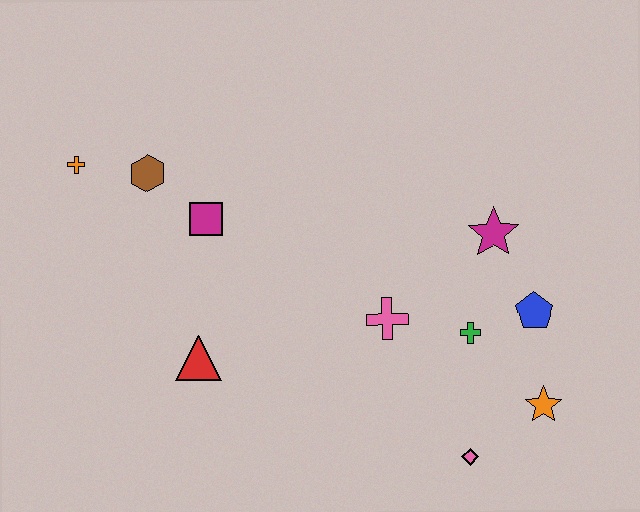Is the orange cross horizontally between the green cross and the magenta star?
No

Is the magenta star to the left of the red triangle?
No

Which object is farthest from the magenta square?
The orange star is farthest from the magenta square.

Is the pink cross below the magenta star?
Yes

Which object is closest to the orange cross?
The brown hexagon is closest to the orange cross.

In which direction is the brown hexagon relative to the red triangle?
The brown hexagon is above the red triangle.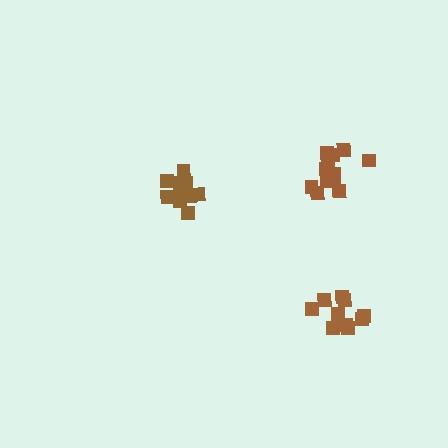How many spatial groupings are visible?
There are 3 spatial groupings.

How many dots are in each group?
Group 1: 12 dots, Group 2: 11 dots, Group 3: 11 dots (34 total).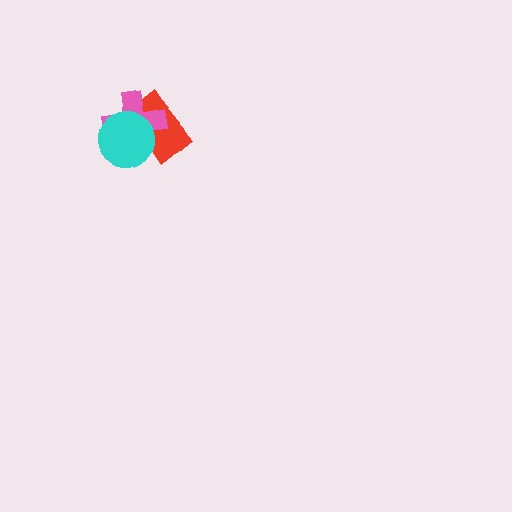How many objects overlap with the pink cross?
2 objects overlap with the pink cross.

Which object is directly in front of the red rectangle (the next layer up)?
The pink cross is directly in front of the red rectangle.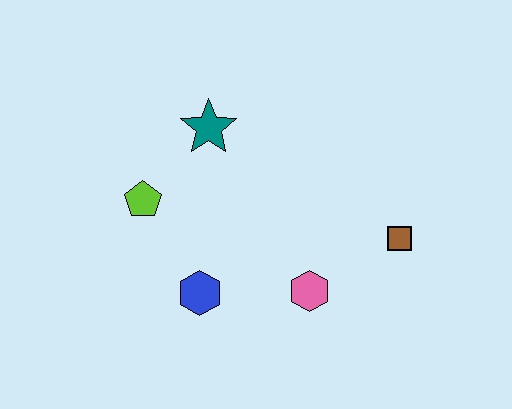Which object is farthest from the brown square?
The lime pentagon is farthest from the brown square.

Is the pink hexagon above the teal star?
No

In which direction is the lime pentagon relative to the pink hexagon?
The lime pentagon is to the left of the pink hexagon.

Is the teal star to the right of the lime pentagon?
Yes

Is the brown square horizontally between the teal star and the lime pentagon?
No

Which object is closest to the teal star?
The lime pentagon is closest to the teal star.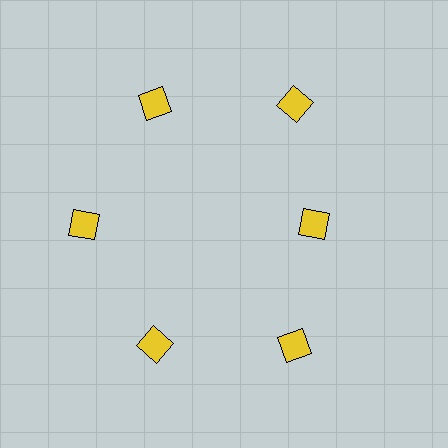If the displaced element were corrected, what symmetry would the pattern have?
It would have 6-fold rotational symmetry — the pattern would map onto itself every 60 degrees.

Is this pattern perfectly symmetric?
No. The 6 yellow squares are arranged in a ring, but one element near the 3 o'clock position is pulled inward toward the center, breaking the 6-fold rotational symmetry.